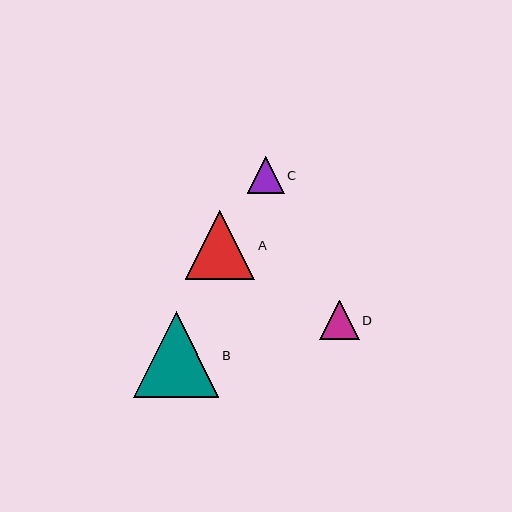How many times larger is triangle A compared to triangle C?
Triangle A is approximately 1.9 times the size of triangle C.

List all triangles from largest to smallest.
From largest to smallest: B, A, D, C.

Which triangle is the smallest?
Triangle C is the smallest with a size of approximately 37 pixels.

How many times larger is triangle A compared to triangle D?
Triangle A is approximately 1.8 times the size of triangle D.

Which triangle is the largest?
Triangle B is the largest with a size of approximately 86 pixels.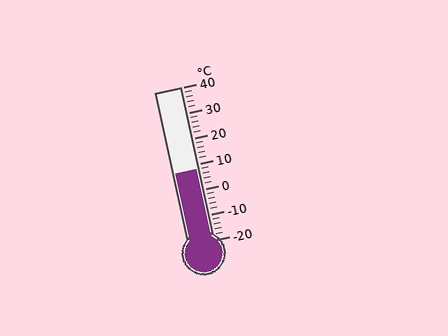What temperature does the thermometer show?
The thermometer shows approximately 8°C.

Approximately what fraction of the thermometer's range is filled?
The thermometer is filled to approximately 45% of its range.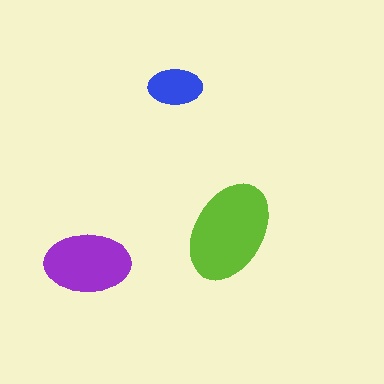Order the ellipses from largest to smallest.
the lime one, the purple one, the blue one.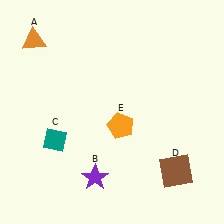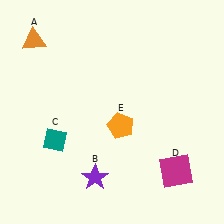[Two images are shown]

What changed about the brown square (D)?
In Image 1, D is brown. In Image 2, it changed to magenta.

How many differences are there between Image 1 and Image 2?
There is 1 difference between the two images.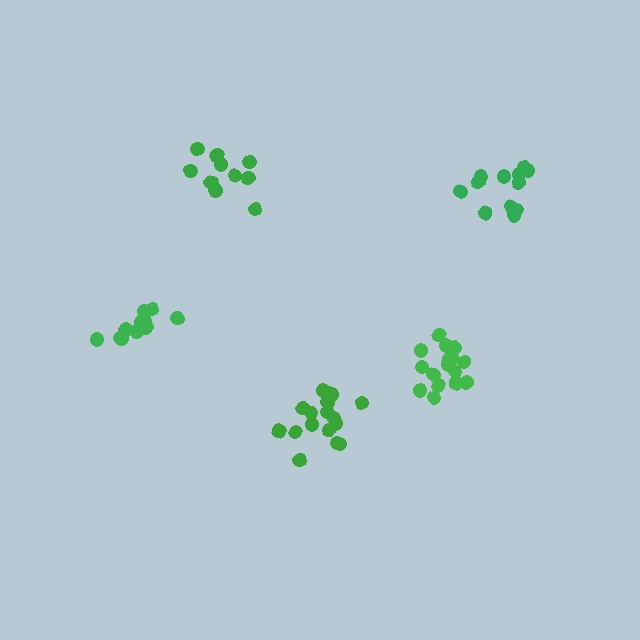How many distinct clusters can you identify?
There are 5 distinct clusters.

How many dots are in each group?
Group 1: 13 dots, Group 2: 16 dots, Group 3: 14 dots, Group 4: 16 dots, Group 5: 11 dots (70 total).